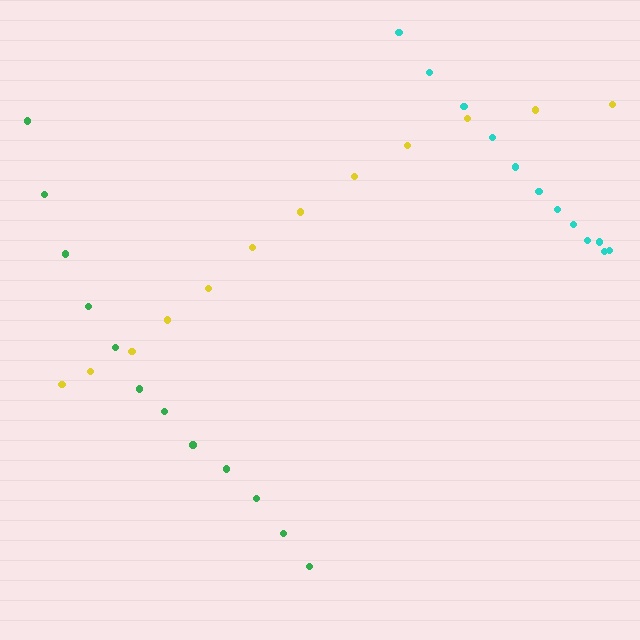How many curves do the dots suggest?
There are 3 distinct paths.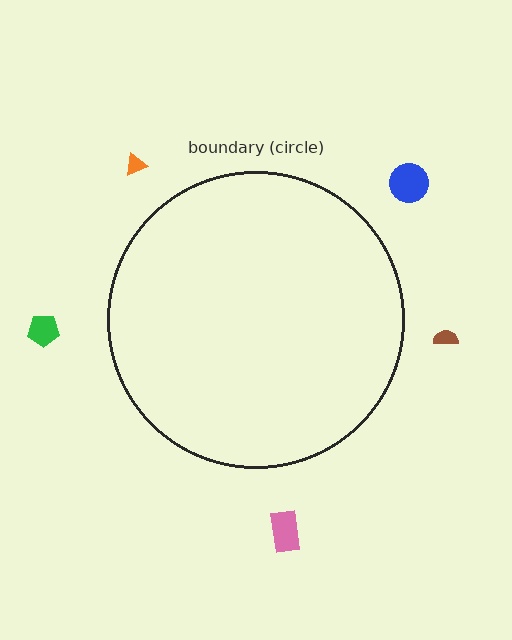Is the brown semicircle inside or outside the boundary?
Outside.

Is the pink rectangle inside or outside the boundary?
Outside.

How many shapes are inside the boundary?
0 inside, 5 outside.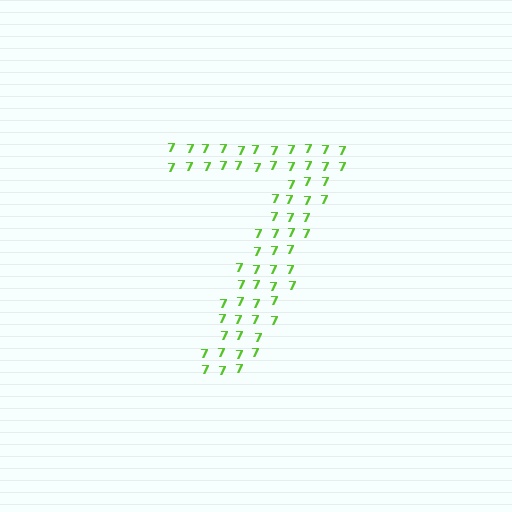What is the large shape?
The large shape is the digit 7.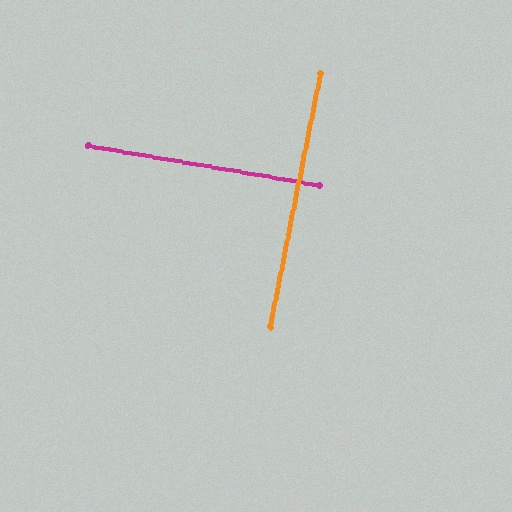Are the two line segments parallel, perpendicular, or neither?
Perpendicular — they meet at approximately 88°.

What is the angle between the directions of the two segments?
Approximately 88 degrees.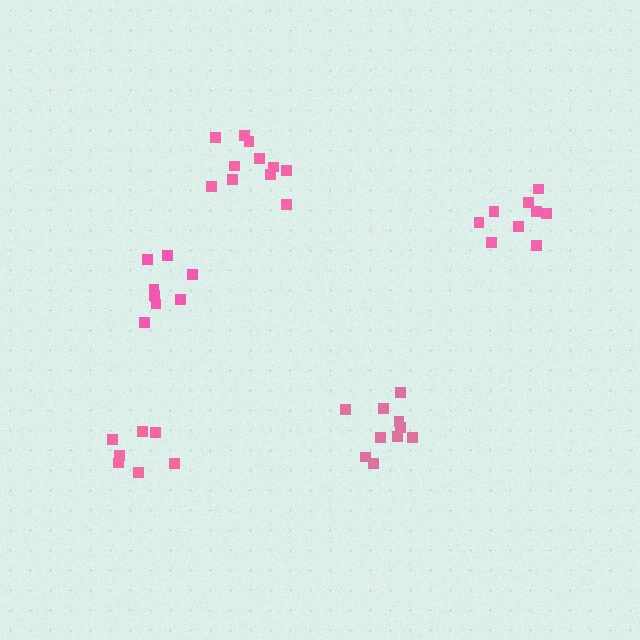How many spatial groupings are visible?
There are 5 spatial groupings.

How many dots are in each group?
Group 1: 11 dots, Group 2: 9 dots, Group 3: 9 dots, Group 4: 10 dots, Group 5: 7 dots (46 total).